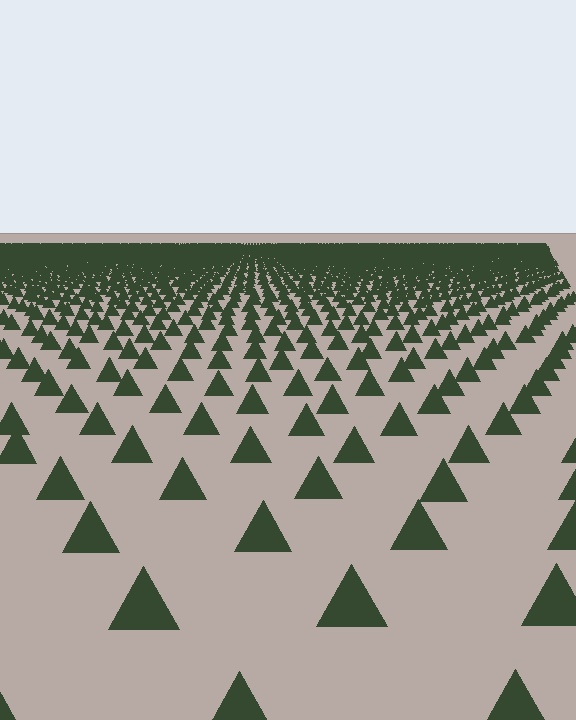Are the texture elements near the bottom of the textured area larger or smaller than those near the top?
Larger. Near the bottom, elements are closer to the viewer and appear at a bigger on-screen size.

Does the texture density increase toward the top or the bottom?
Density increases toward the top.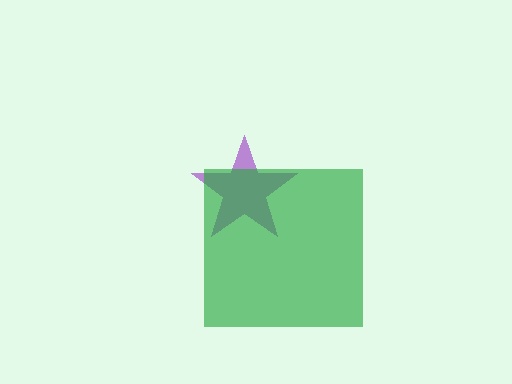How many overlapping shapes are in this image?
There are 2 overlapping shapes in the image.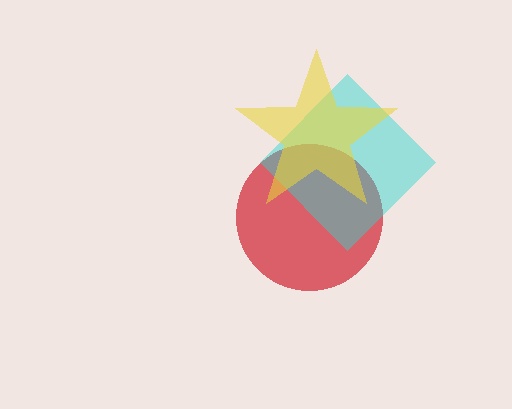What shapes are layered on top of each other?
The layered shapes are: a red circle, a cyan diamond, a yellow star.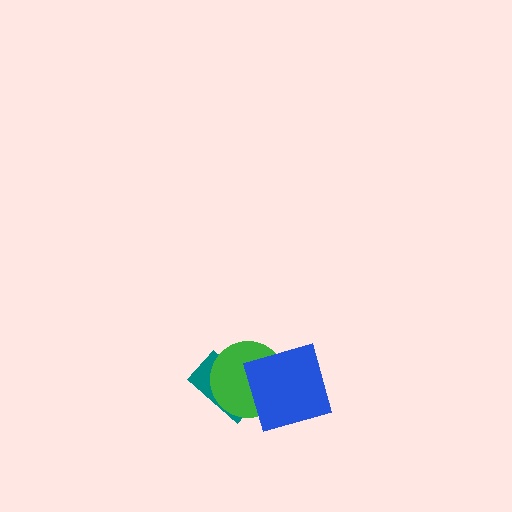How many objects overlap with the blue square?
1 object overlaps with the blue square.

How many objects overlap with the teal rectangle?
1 object overlaps with the teal rectangle.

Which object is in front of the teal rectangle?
The green circle is in front of the teal rectangle.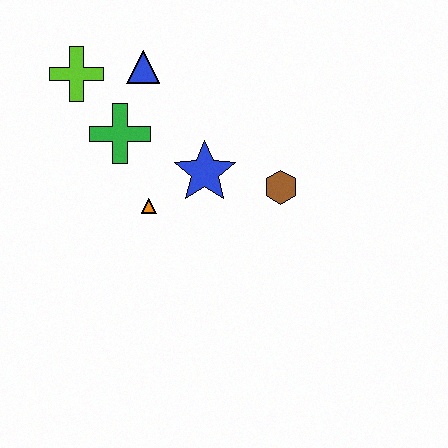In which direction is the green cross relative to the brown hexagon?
The green cross is to the left of the brown hexagon.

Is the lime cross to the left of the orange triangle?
Yes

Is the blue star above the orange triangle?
Yes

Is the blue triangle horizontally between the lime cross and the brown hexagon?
Yes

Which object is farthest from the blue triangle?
The brown hexagon is farthest from the blue triangle.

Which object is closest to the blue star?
The orange triangle is closest to the blue star.